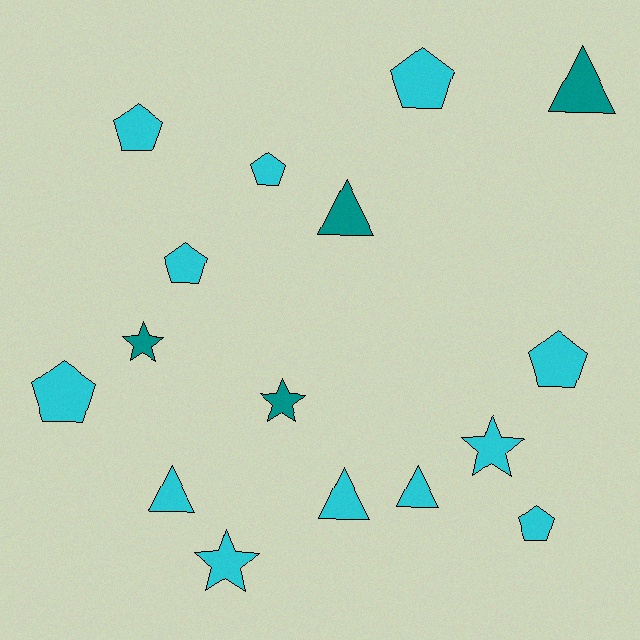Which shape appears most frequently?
Pentagon, with 7 objects.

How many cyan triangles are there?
There are 3 cyan triangles.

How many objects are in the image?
There are 16 objects.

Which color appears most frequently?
Cyan, with 12 objects.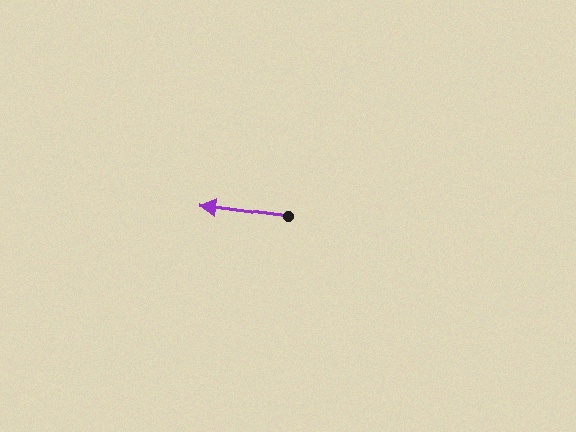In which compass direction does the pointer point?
West.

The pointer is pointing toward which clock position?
Roughly 9 o'clock.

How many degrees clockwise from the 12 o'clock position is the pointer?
Approximately 277 degrees.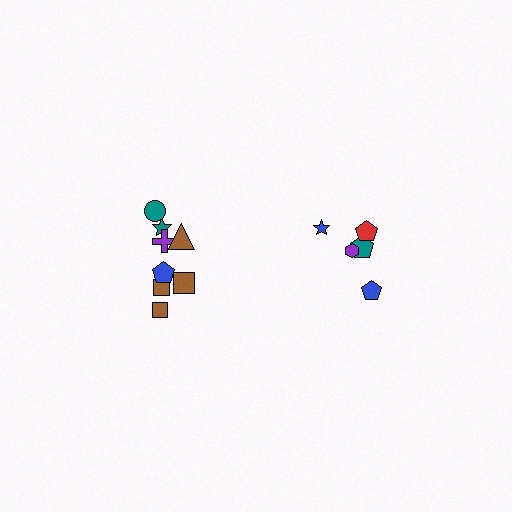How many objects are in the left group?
There are 8 objects.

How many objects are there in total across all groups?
There are 13 objects.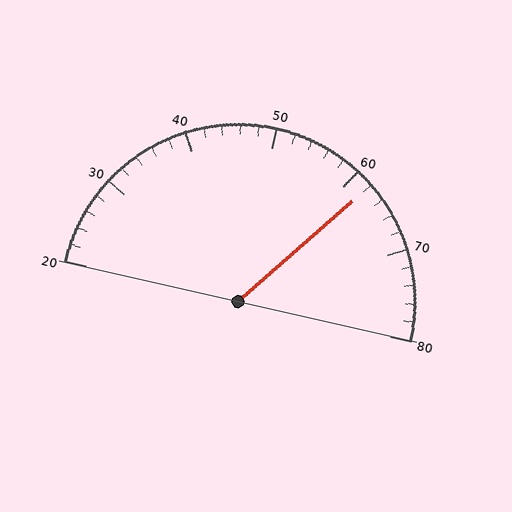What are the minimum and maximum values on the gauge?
The gauge ranges from 20 to 80.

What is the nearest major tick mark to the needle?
The nearest major tick mark is 60.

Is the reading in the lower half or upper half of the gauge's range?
The reading is in the upper half of the range (20 to 80).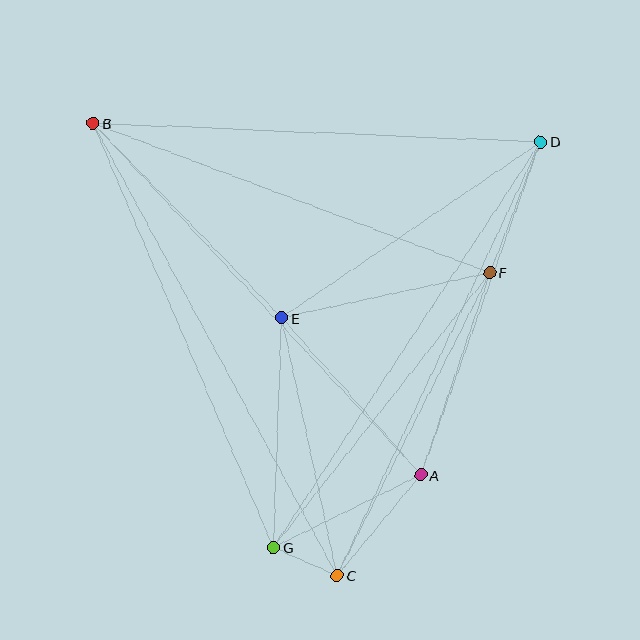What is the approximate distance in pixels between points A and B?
The distance between A and B is approximately 481 pixels.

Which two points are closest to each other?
Points C and G are closest to each other.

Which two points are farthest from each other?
Points B and C are farthest from each other.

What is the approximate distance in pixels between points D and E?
The distance between D and E is approximately 313 pixels.